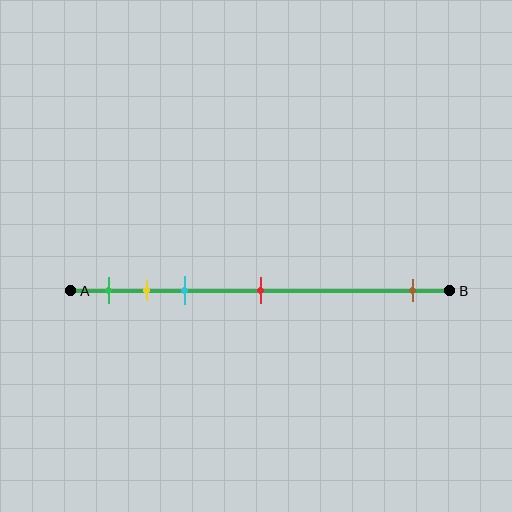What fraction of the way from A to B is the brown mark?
The brown mark is approximately 90% (0.9) of the way from A to B.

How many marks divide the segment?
There are 5 marks dividing the segment.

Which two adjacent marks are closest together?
The yellow and cyan marks are the closest adjacent pair.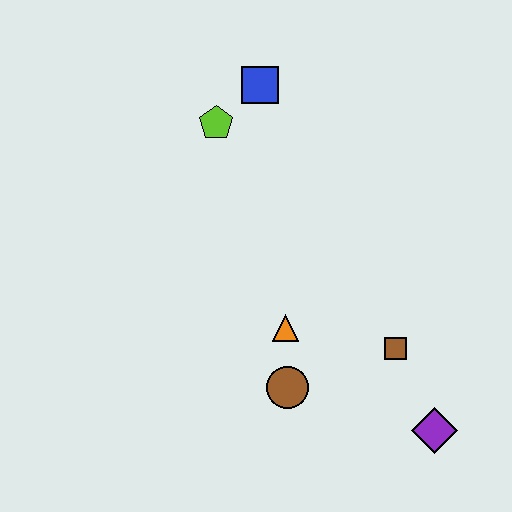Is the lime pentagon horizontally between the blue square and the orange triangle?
No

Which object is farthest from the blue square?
The purple diamond is farthest from the blue square.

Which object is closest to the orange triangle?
The brown circle is closest to the orange triangle.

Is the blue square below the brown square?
No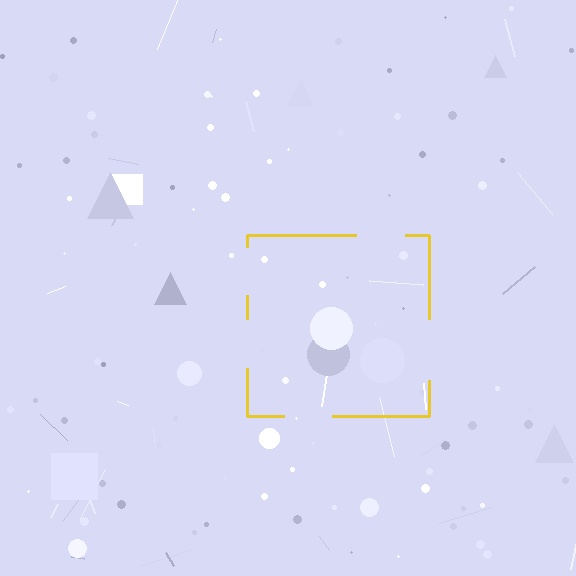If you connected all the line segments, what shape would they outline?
They would outline a square.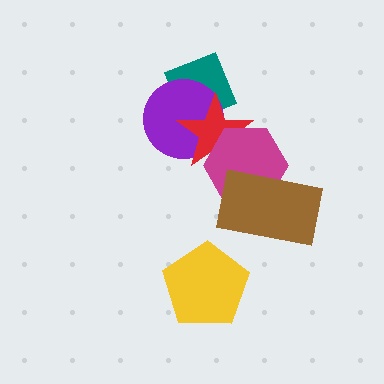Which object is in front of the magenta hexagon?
The brown rectangle is in front of the magenta hexagon.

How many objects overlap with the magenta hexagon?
2 objects overlap with the magenta hexagon.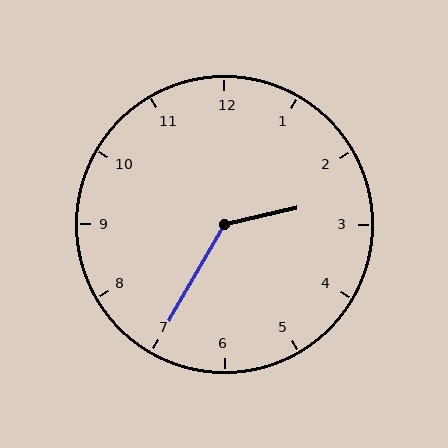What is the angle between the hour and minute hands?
Approximately 132 degrees.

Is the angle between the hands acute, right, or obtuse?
It is obtuse.